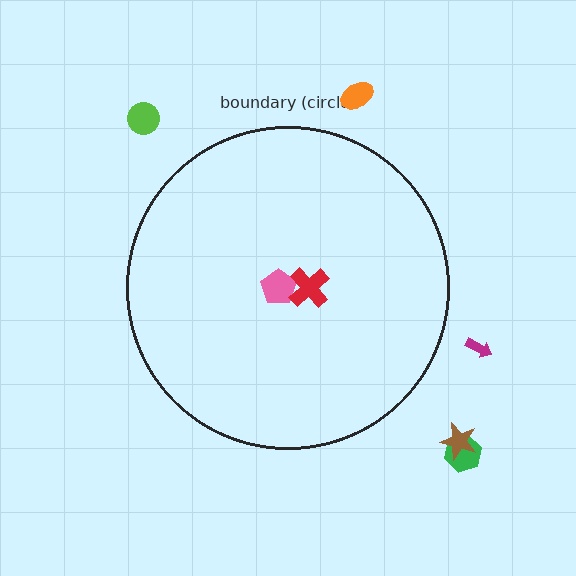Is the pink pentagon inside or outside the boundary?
Inside.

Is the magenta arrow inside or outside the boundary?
Outside.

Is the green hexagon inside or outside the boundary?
Outside.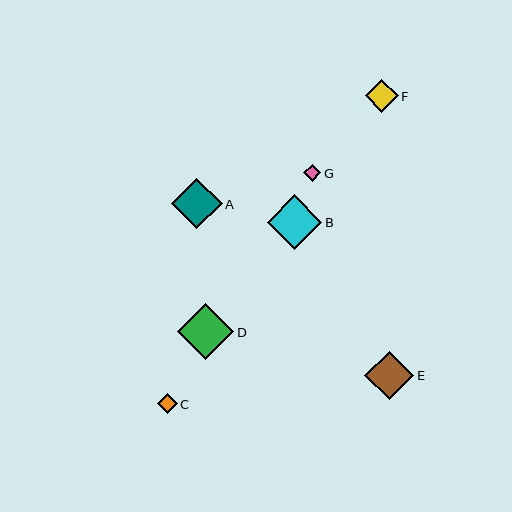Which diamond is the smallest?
Diamond G is the smallest with a size of approximately 17 pixels.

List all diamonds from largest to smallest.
From largest to smallest: D, B, A, E, F, C, G.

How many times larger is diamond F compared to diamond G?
Diamond F is approximately 2.0 times the size of diamond G.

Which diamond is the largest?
Diamond D is the largest with a size of approximately 56 pixels.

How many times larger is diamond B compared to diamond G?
Diamond B is approximately 3.2 times the size of diamond G.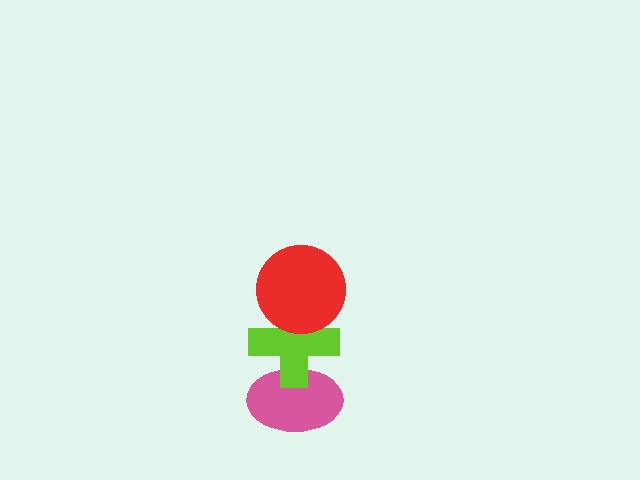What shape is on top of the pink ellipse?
The lime cross is on top of the pink ellipse.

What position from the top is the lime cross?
The lime cross is 2nd from the top.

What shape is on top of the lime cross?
The red circle is on top of the lime cross.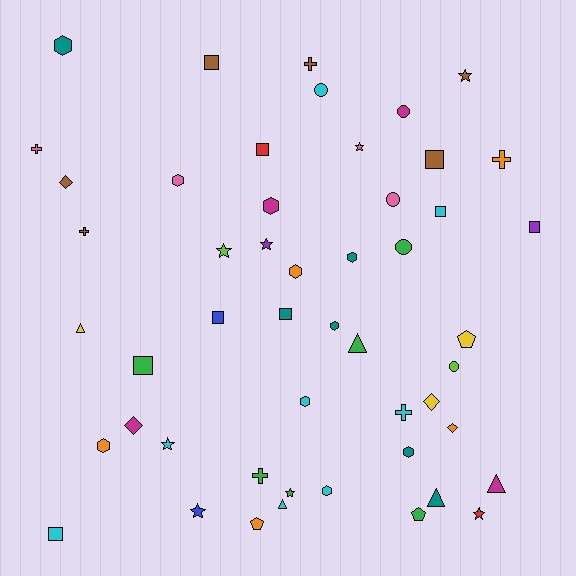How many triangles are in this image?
There are 5 triangles.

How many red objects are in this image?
There are 2 red objects.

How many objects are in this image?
There are 50 objects.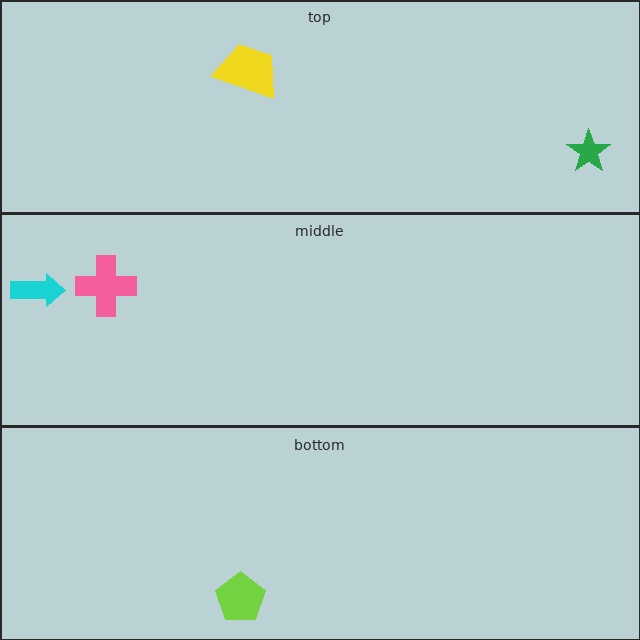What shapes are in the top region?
The green star, the yellow trapezoid.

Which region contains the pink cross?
The middle region.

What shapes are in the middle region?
The cyan arrow, the pink cross.